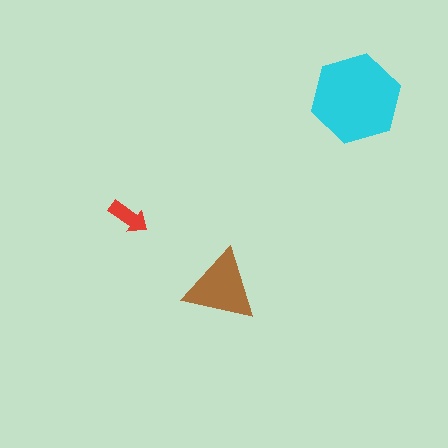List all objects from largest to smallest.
The cyan hexagon, the brown triangle, the red arrow.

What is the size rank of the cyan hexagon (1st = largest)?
1st.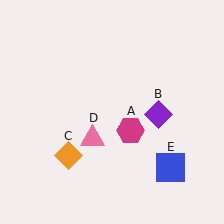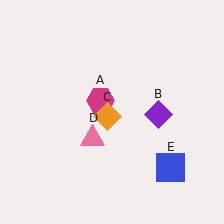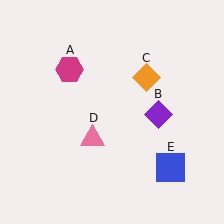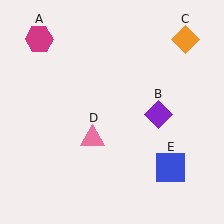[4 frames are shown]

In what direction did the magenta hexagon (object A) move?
The magenta hexagon (object A) moved up and to the left.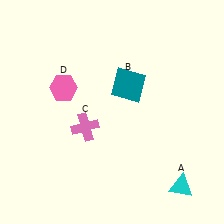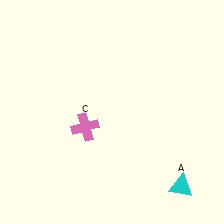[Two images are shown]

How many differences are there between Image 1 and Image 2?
There are 2 differences between the two images.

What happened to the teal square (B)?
The teal square (B) was removed in Image 2. It was in the top-right area of Image 1.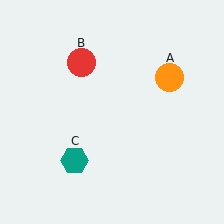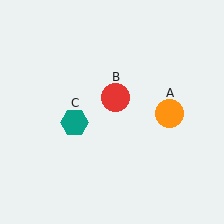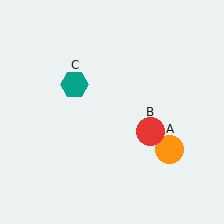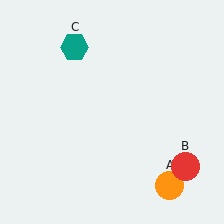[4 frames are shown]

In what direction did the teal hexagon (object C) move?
The teal hexagon (object C) moved up.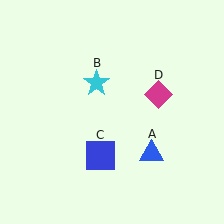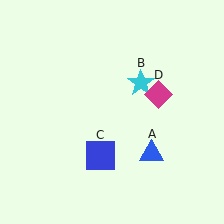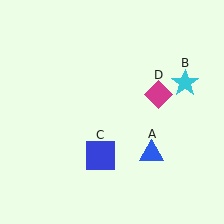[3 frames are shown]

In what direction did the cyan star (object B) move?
The cyan star (object B) moved right.